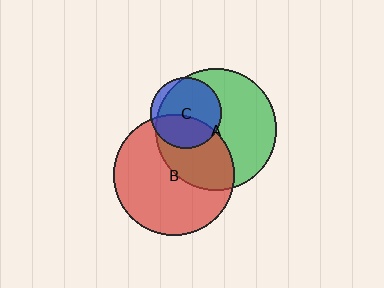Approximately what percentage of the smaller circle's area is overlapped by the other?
Approximately 40%.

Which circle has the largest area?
Circle B (red).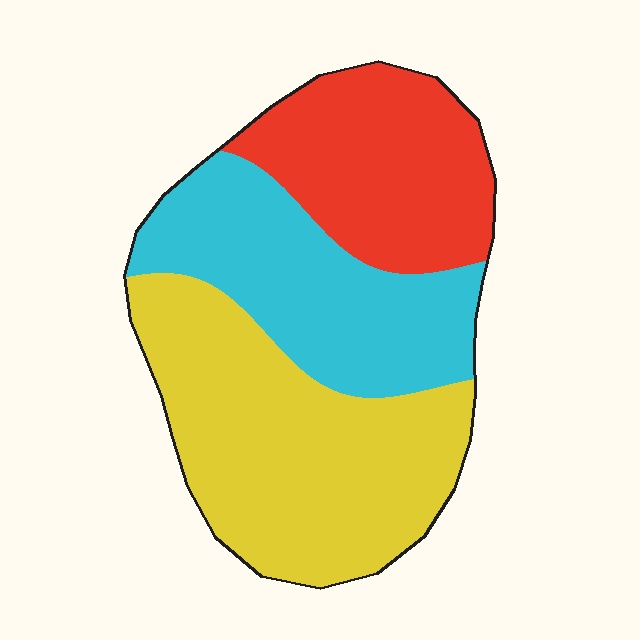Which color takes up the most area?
Yellow, at roughly 45%.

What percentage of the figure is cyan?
Cyan covers around 30% of the figure.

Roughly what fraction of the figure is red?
Red takes up between a quarter and a half of the figure.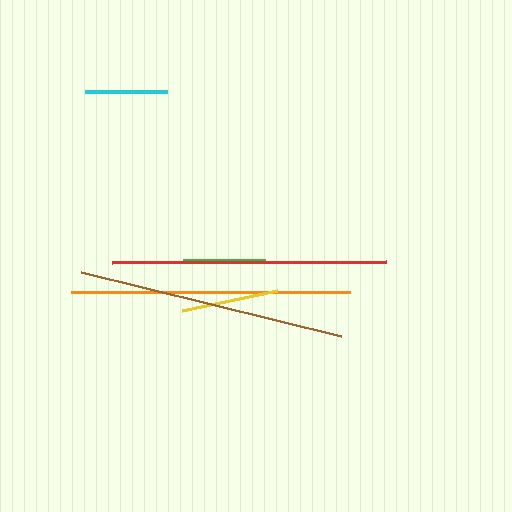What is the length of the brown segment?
The brown segment is approximately 268 pixels long.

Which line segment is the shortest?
The green line is the shortest at approximately 82 pixels.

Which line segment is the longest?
The orange line is the longest at approximately 278 pixels.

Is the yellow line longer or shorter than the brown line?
The brown line is longer than the yellow line.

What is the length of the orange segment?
The orange segment is approximately 278 pixels long.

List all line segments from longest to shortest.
From longest to shortest: orange, red, brown, yellow, cyan, green.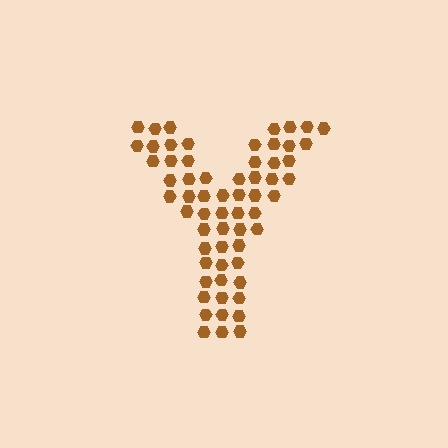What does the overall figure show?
The overall figure shows the letter Y.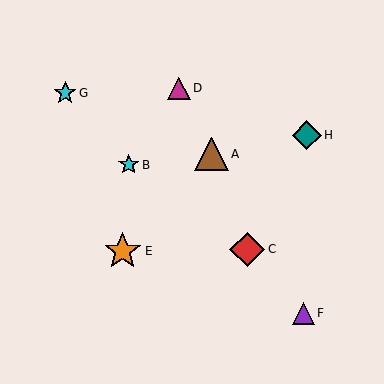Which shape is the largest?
The orange star (labeled E) is the largest.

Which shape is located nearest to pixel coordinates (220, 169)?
The brown triangle (labeled A) at (212, 154) is nearest to that location.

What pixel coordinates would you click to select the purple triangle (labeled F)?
Click at (303, 313) to select the purple triangle F.